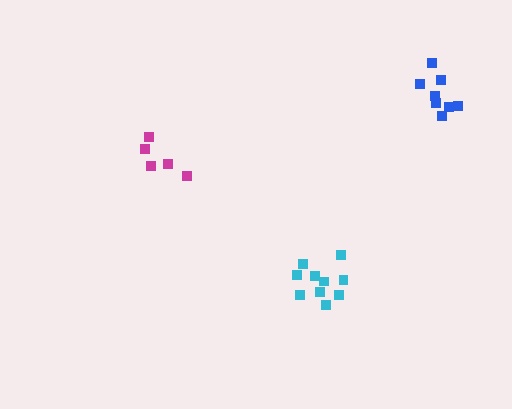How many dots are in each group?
Group 1: 8 dots, Group 2: 5 dots, Group 3: 11 dots (24 total).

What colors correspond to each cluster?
The clusters are colored: blue, magenta, cyan.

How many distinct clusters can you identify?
There are 3 distinct clusters.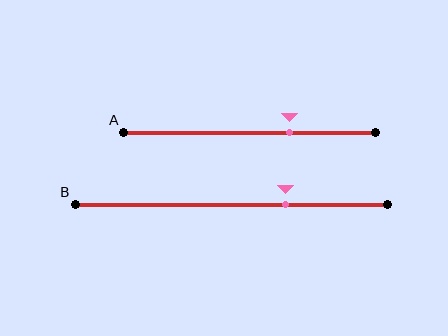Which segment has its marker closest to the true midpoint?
Segment A has its marker closest to the true midpoint.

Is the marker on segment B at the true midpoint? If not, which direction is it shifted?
No, the marker on segment B is shifted to the right by about 17% of the segment length.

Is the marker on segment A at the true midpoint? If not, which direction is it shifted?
No, the marker on segment A is shifted to the right by about 16% of the segment length.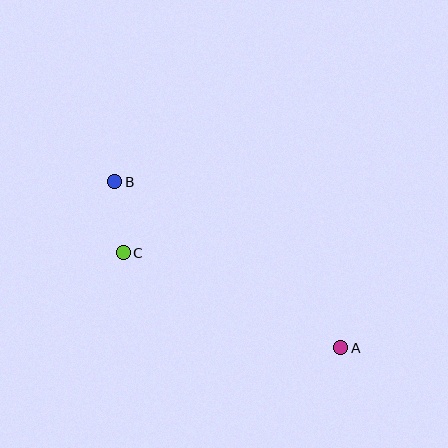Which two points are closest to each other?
Points B and C are closest to each other.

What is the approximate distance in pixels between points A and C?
The distance between A and C is approximately 237 pixels.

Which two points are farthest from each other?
Points A and B are farthest from each other.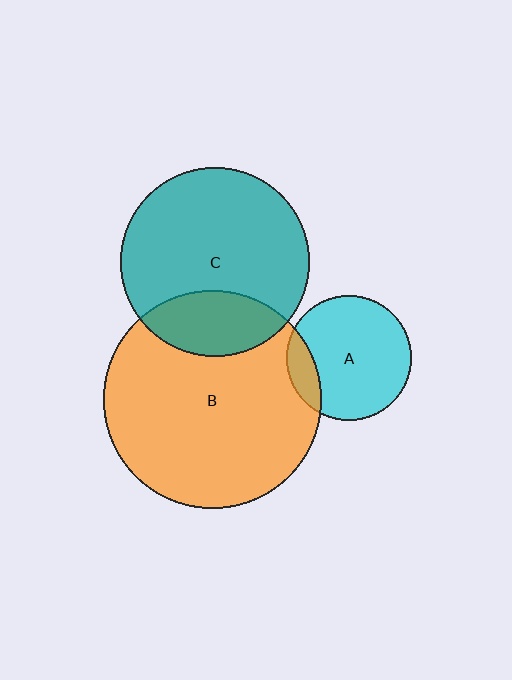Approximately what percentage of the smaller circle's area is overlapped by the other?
Approximately 15%.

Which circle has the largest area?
Circle B (orange).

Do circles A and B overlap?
Yes.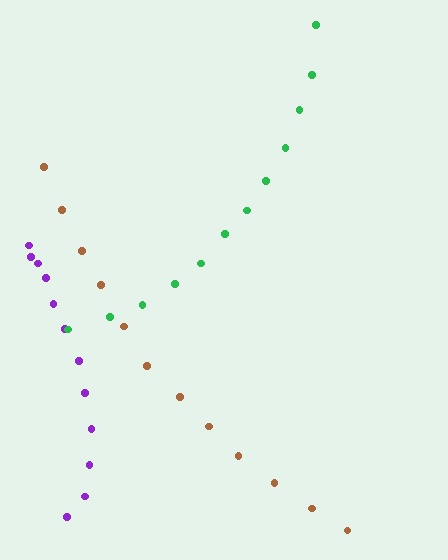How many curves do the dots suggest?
There are 3 distinct paths.